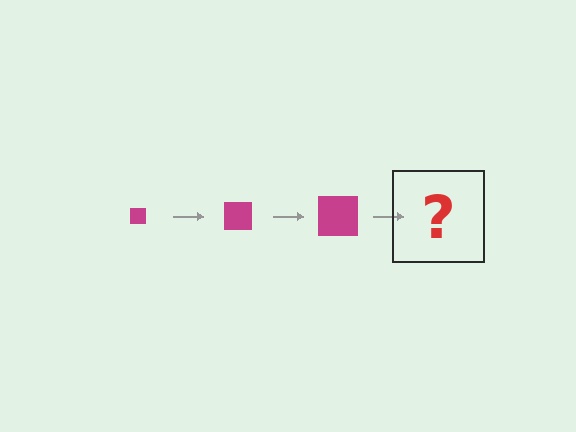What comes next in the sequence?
The next element should be a magenta square, larger than the previous one.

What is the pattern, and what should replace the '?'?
The pattern is that the square gets progressively larger each step. The '?' should be a magenta square, larger than the previous one.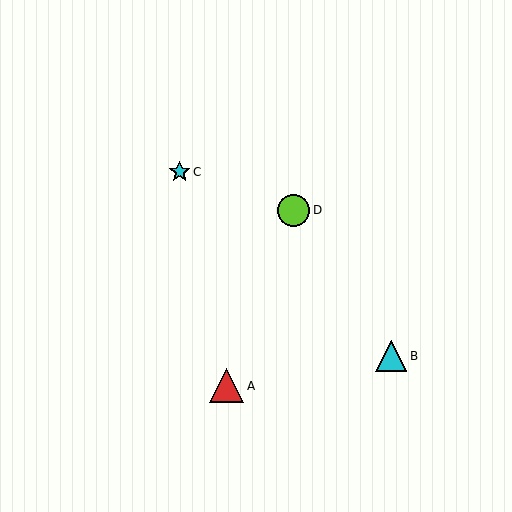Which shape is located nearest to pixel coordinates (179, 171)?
The cyan star (labeled C) at (180, 172) is nearest to that location.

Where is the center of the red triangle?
The center of the red triangle is at (227, 386).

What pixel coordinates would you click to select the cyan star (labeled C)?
Click at (180, 172) to select the cyan star C.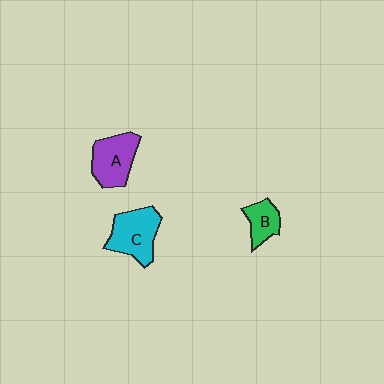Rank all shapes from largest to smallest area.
From largest to smallest: C (cyan), A (purple), B (green).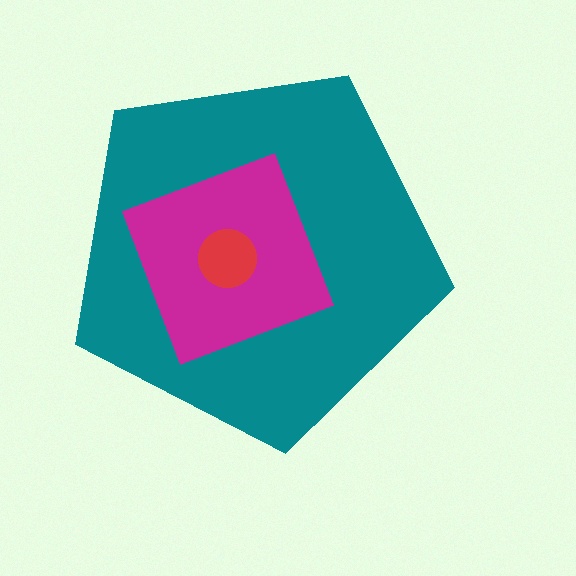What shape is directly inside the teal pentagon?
The magenta diamond.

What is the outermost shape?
The teal pentagon.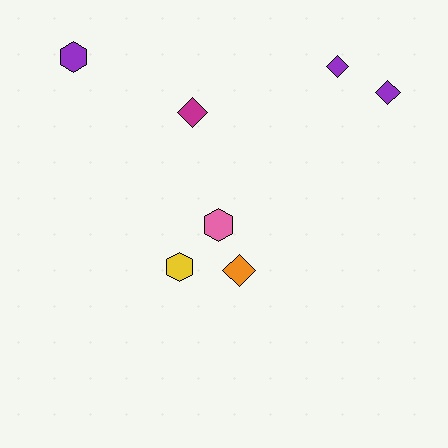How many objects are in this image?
There are 7 objects.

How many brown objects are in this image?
There are no brown objects.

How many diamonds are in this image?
There are 4 diamonds.